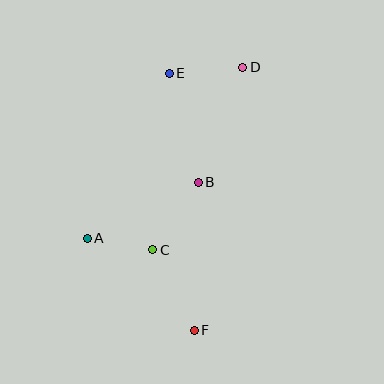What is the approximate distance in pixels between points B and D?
The distance between B and D is approximately 123 pixels.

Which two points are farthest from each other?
Points D and F are farthest from each other.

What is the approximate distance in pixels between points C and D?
The distance between C and D is approximately 204 pixels.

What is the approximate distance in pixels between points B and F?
The distance between B and F is approximately 148 pixels.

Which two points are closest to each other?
Points A and C are closest to each other.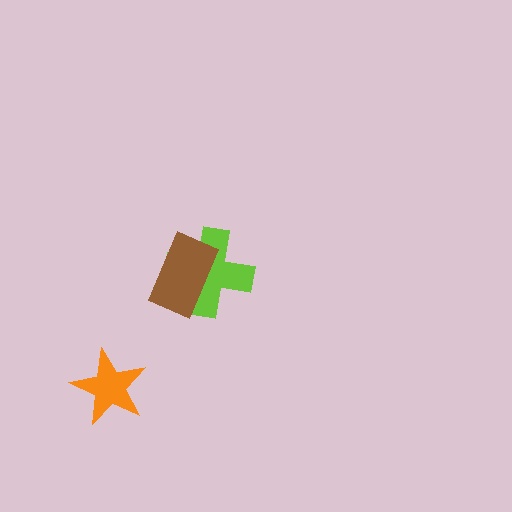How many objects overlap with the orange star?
0 objects overlap with the orange star.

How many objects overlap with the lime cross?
1 object overlaps with the lime cross.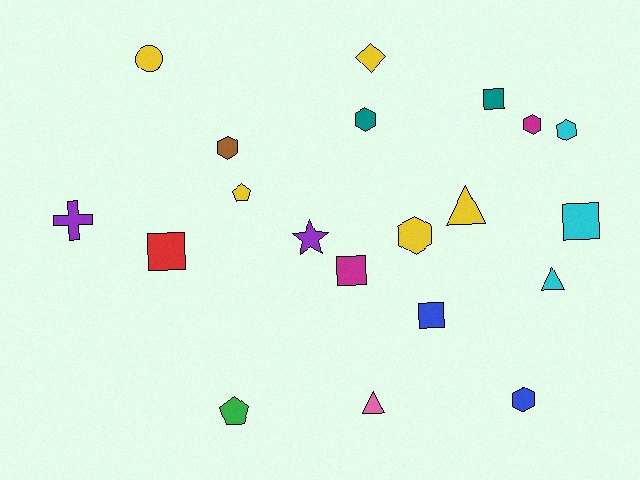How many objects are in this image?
There are 20 objects.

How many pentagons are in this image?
There are 2 pentagons.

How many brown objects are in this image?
There is 1 brown object.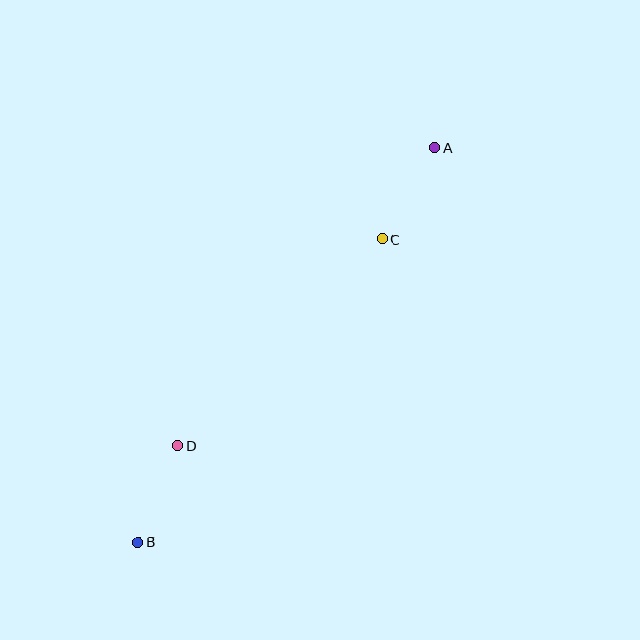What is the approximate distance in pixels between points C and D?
The distance between C and D is approximately 290 pixels.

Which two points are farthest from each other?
Points A and B are farthest from each other.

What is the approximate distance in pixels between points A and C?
The distance between A and C is approximately 106 pixels.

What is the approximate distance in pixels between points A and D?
The distance between A and D is approximately 394 pixels.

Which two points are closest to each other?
Points B and D are closest to each other.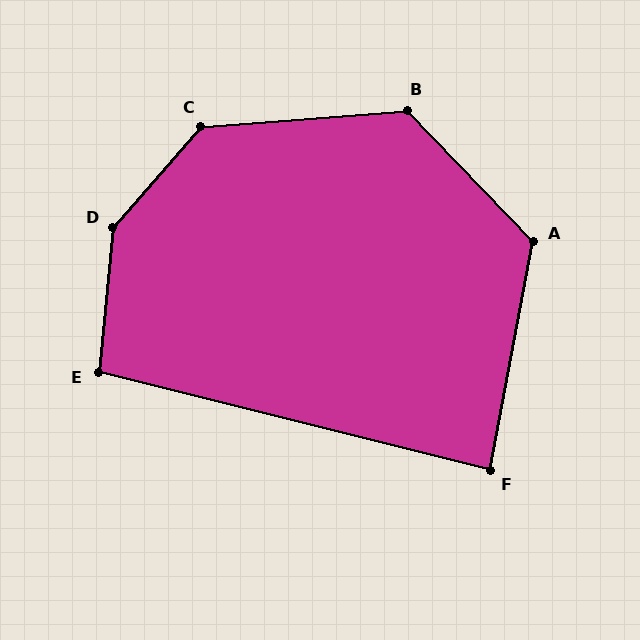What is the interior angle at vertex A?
Approximately 126 degrees (obtuse).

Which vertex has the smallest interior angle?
F, at approximately 87 degrees.